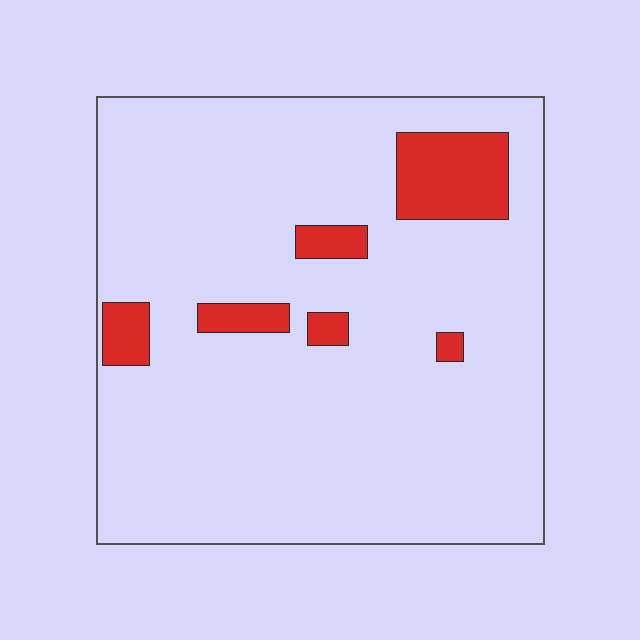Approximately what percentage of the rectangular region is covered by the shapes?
Approximately 10%.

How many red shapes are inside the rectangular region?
6.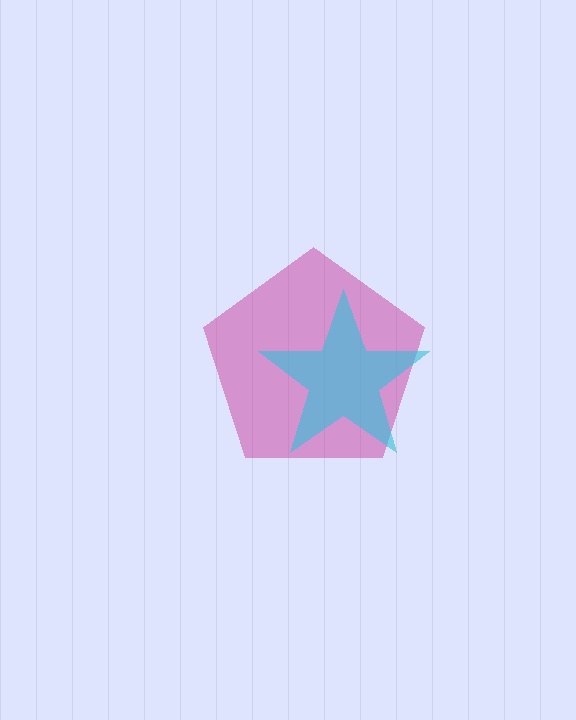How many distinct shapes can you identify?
There are 2 distinct shapes: a magenta pentagon, a cyan star.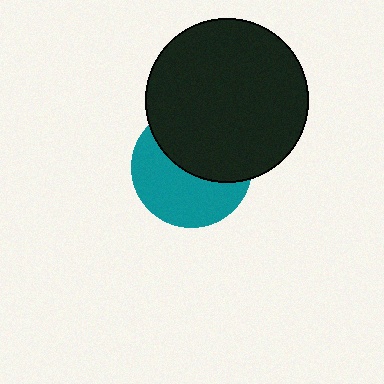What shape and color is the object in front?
The object in front is a black circle.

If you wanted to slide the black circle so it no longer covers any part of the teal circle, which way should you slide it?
Slide it up — that is the most direct way to separate the two shapes.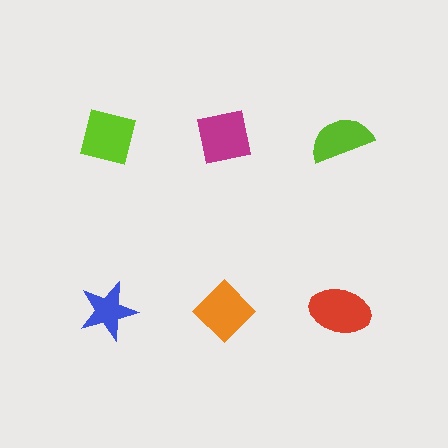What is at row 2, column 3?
A red ellipse.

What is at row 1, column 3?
A lime semicircle.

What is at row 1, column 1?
A lime square.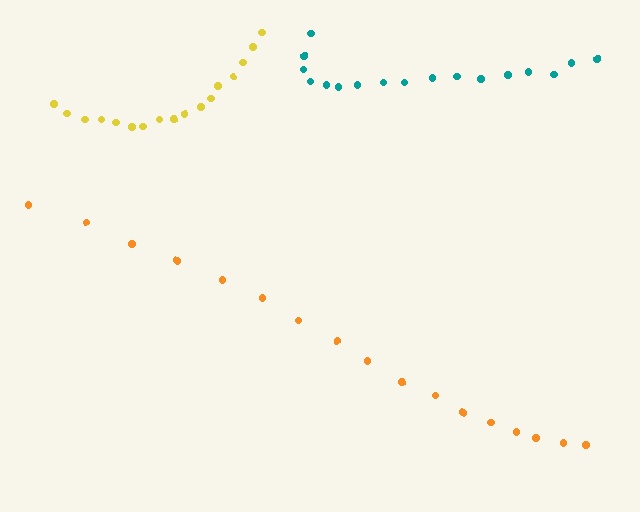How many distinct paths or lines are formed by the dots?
There are 3 distinct paths.